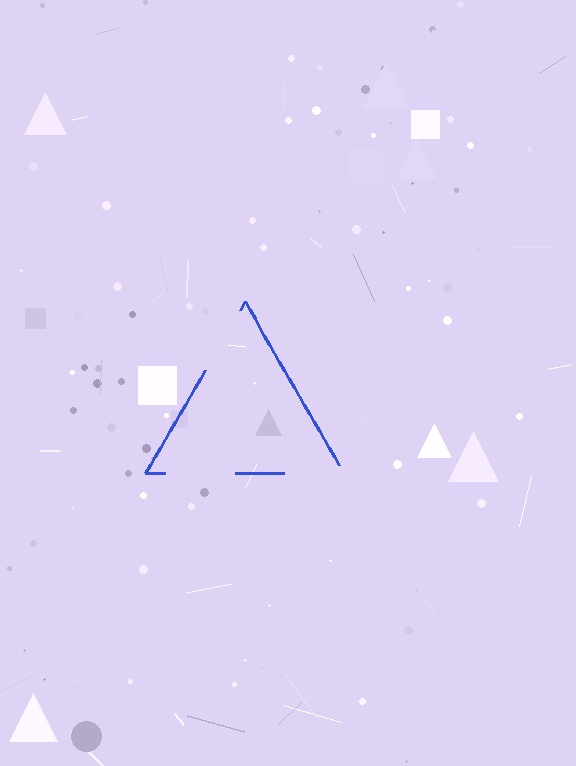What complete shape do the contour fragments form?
The contour fragments form a triangle.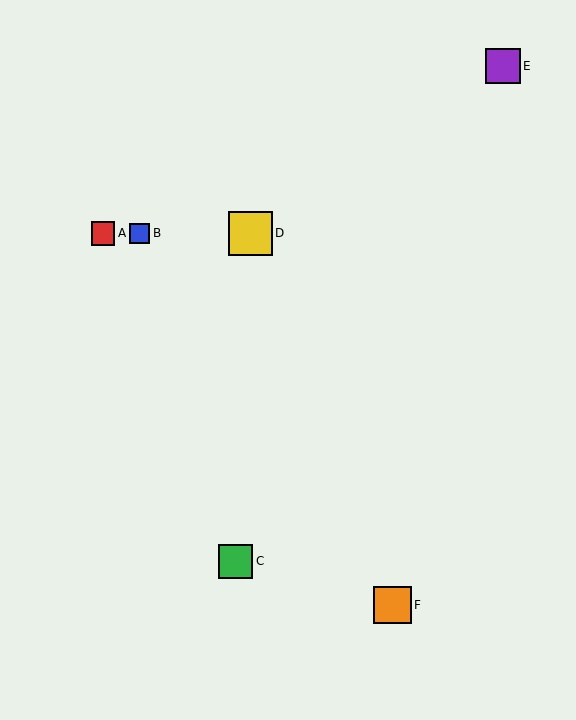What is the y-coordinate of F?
Object F is at y≈605.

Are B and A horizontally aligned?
Yes, both are at y≈233.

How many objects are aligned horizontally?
3 objects (A, B, D) are aligned horizontally.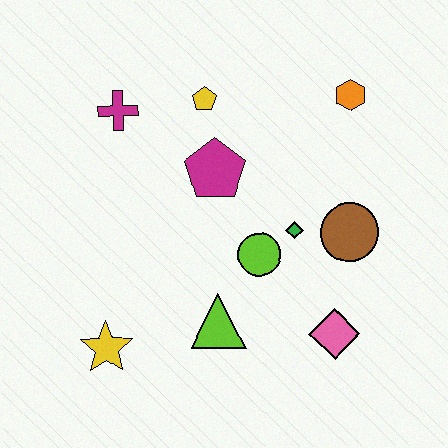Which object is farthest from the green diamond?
The yellow star is farthest from the green diamond.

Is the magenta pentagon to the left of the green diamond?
Yes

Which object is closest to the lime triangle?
The lime circle is closest to the lime triangle.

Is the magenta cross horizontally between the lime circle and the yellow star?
Yes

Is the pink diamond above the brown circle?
No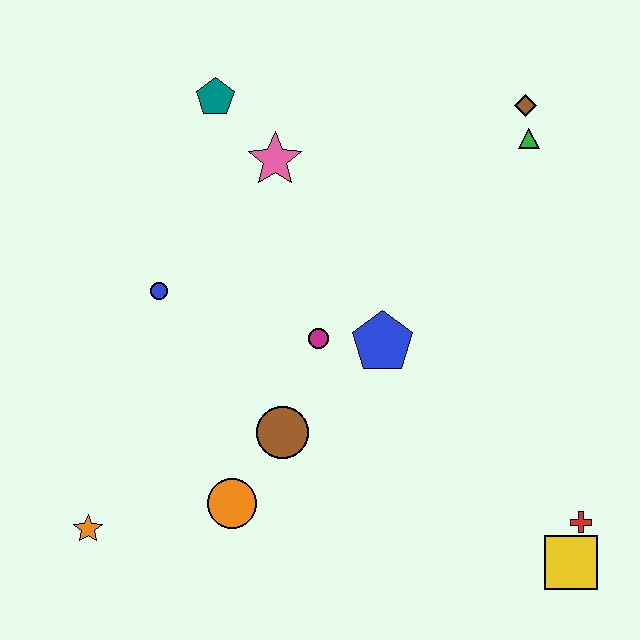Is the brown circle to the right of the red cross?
No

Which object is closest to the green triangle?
The brown diamond is closest to the green triangle.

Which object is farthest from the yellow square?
The teal pentagon is farthest from the yellow square.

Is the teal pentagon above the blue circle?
Yes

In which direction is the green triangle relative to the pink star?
The green triangle is to the right of the pink star.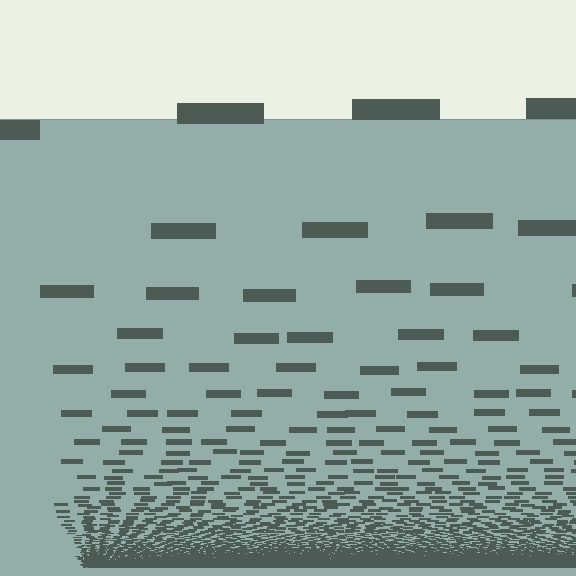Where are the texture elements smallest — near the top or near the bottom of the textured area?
Near the bottom.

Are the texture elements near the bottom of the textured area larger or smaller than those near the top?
Smaller. The gradient is inverted — elements near the bottom are smaller and denser.